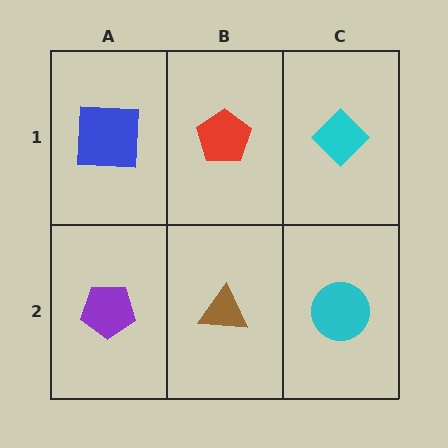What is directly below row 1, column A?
A purple pentagon.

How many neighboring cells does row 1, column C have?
2.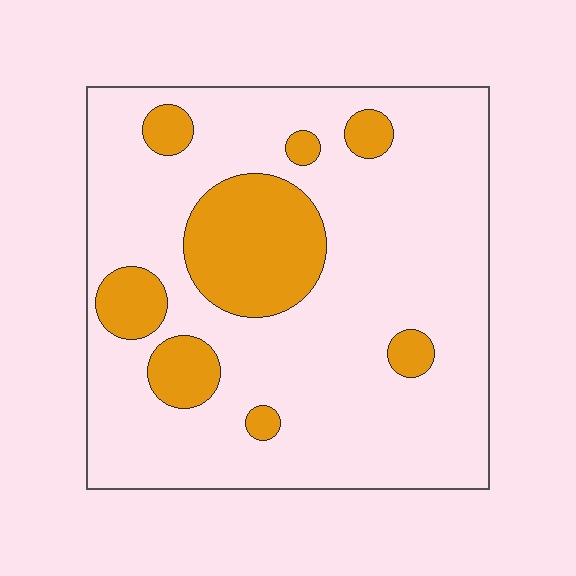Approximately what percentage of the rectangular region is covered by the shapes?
Approximately 20%.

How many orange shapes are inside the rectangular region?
8.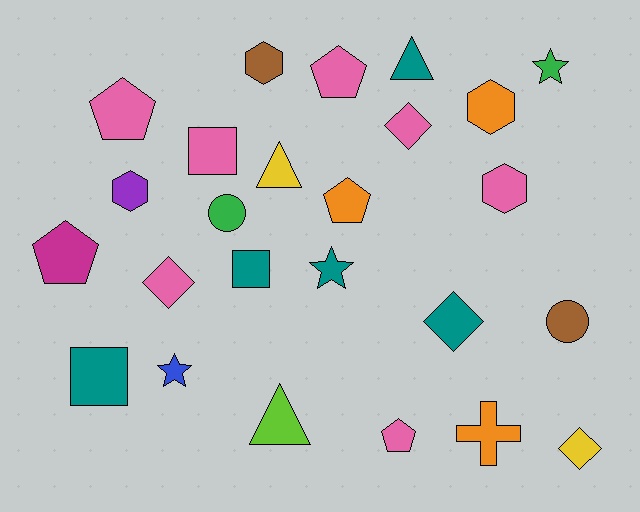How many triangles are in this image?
There are 3 triangles.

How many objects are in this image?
There are 25 objects.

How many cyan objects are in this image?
There are no cyan objects.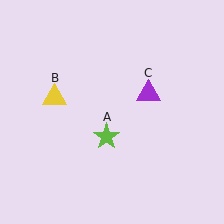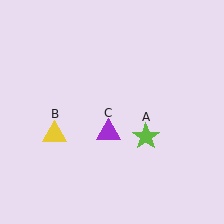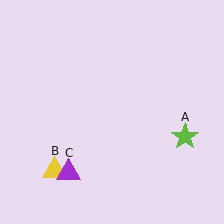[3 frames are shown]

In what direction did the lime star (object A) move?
The lime star (object A) moved right.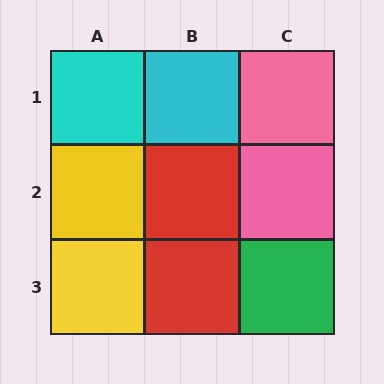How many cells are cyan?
2 cells are cyan.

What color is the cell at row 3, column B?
Red.